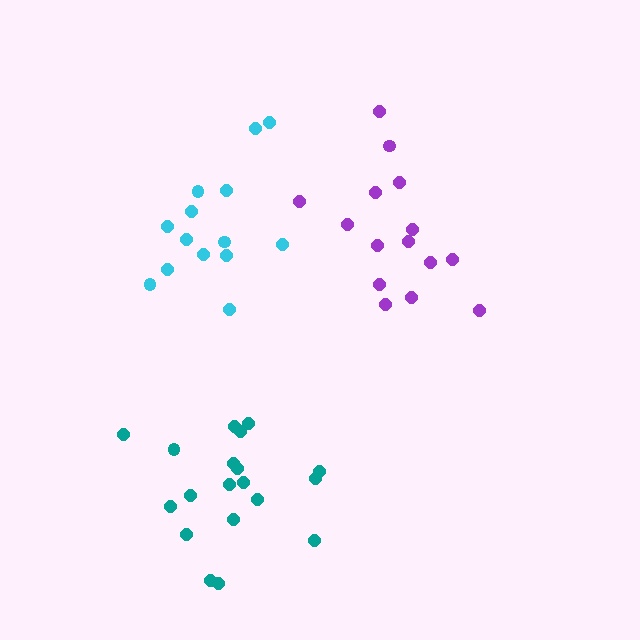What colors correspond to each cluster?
The clusters are colored: purple, teal, cyan.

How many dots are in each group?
Group 1: 15 dots, Group 2: 19 dots, Group 3: 14 dots (48 total).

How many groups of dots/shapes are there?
There are 3 groups.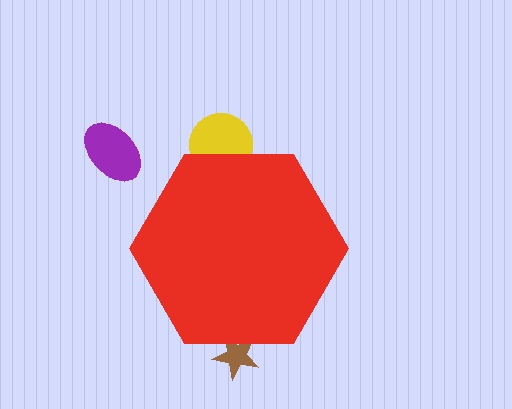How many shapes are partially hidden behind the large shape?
2 shapes are partially hidden.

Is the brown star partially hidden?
Yes, the brown star is partially hidden behind the red hexagon.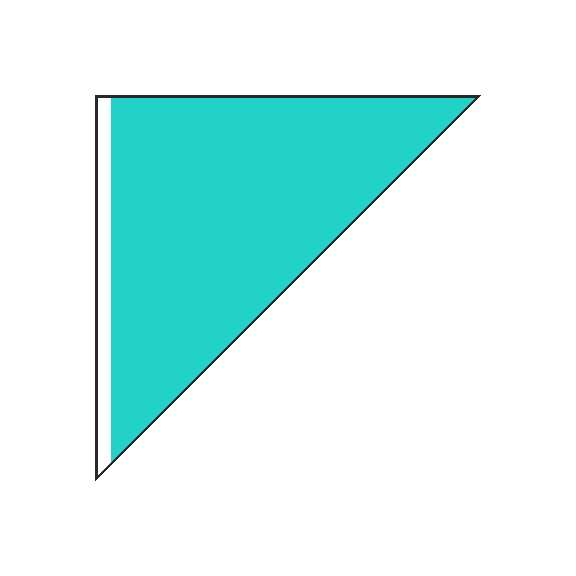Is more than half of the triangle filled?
Yes.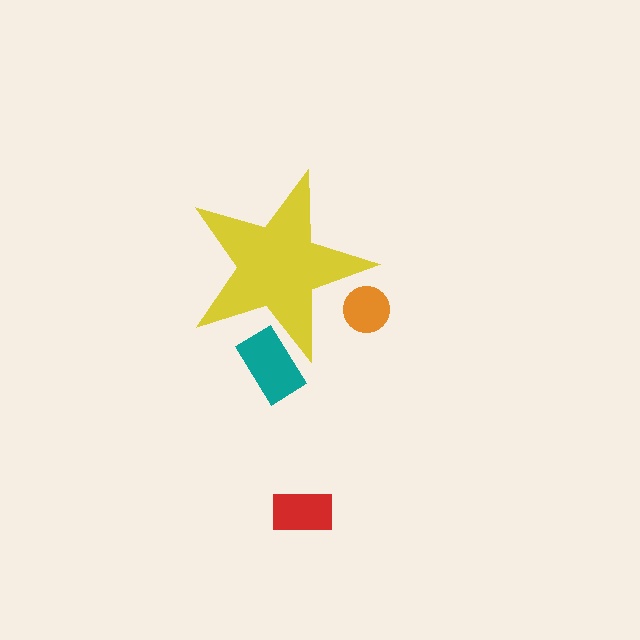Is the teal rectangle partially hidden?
Yes, the teal rectangle is partially hidden behind the yellow star.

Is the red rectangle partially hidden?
No, the red rectangle is fully visible.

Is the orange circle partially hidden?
Yes, the orange circle is partially hidden behind the yellow star.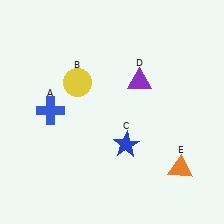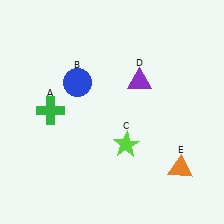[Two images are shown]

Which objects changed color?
A changed from blue to green. B changed from yellow to blue. C changed from blue to lime.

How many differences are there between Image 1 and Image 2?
There are 3 differences between the two images.